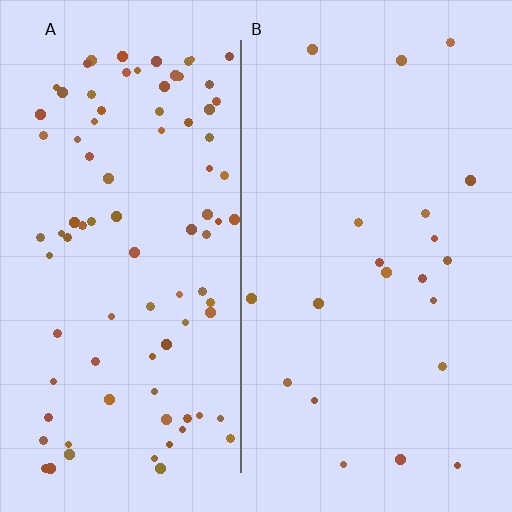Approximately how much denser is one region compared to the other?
Approximately 4.3× — region A over region B.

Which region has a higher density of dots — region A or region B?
A (the left).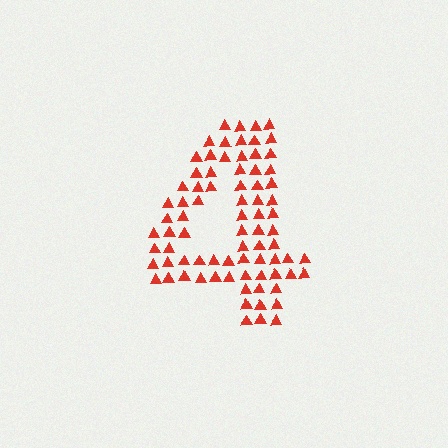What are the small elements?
The small elements are triangles.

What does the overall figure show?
The overall figure shows the digit 4.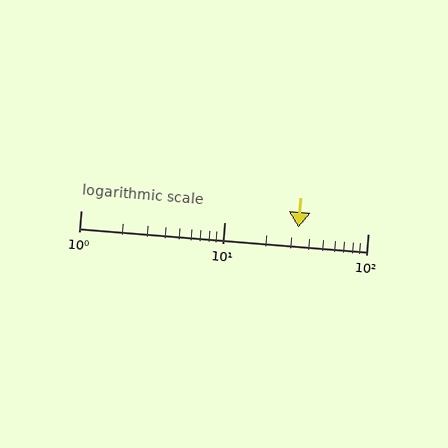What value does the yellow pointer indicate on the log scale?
The pointer indicates approximately 33.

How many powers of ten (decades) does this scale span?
The scale spans 2 decades, from 1 to 100.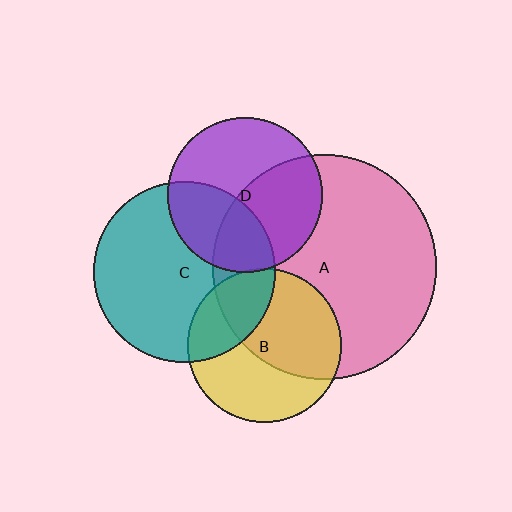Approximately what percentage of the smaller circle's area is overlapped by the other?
Approximately 55%.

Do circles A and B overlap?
Yes.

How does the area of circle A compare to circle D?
Approximately 2.1 times.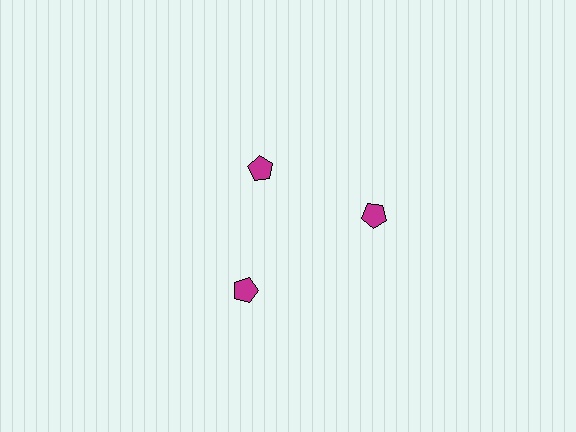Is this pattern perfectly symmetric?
No. The 3 magenta pentagons are arranged in a ring, but one element near the 11 o'clock position is pulled inward toward the center, breaking the 3-fold rotational symmetry.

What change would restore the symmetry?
The symmetry would be restored by moving it outward, back onto the ring so that all 3 pentagons sit at equal angles and equal distance from the center.